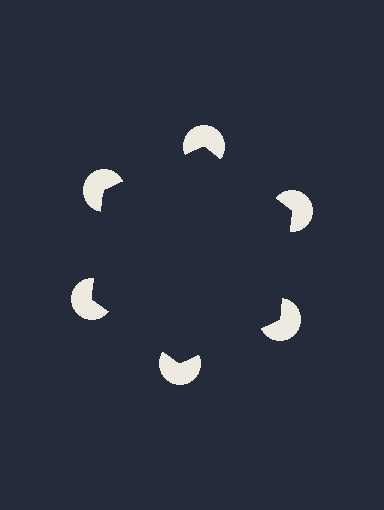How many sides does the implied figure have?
6 sides.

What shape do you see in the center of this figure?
An illusory hexagon — its edges are inferred from the aligned wedge cuts in the pac-man discs, not physically drawn.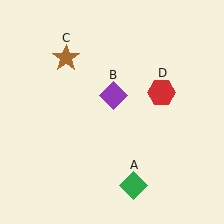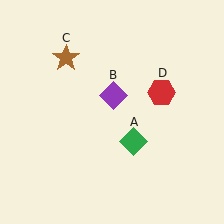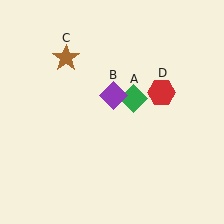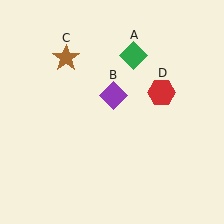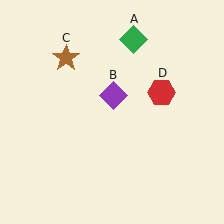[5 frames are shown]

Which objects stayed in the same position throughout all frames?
Purple diamond (object B) and brown star (object C) and red hexagon (object D) remained stationary.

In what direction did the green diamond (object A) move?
The green diamond (object A) moved up.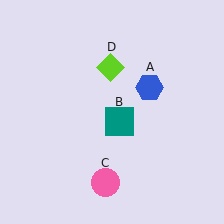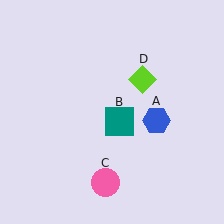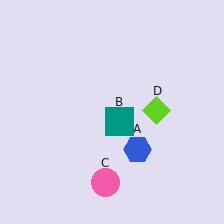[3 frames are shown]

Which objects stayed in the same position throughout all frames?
Teal square (object B) and pink circle (object C) remained stationary.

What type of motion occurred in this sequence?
The blue hexagon (object A), lime diamond (object D) rotated clockwise around the center of the scene.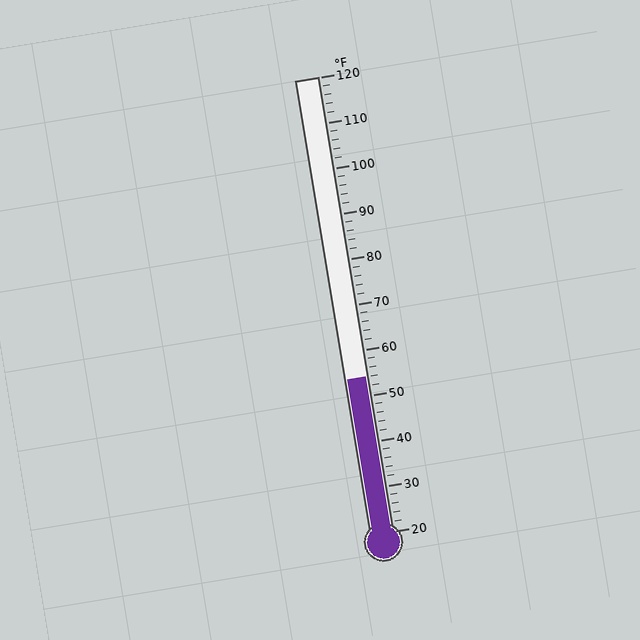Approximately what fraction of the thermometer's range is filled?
The thermometer is filled to approximately 35% of its range.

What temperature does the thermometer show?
The thermometer shows approximately 54°F.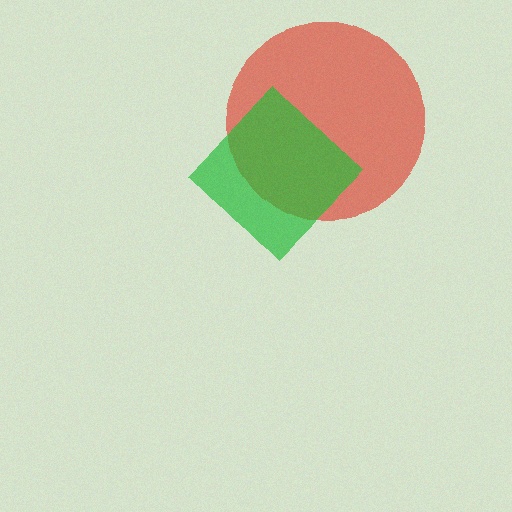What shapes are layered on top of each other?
The layered shapes are: a red circle, a green diamond.